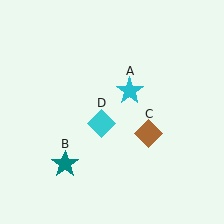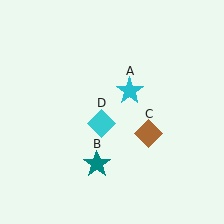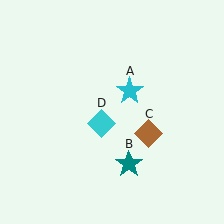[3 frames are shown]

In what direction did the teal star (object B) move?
The teal star (object B) moved right.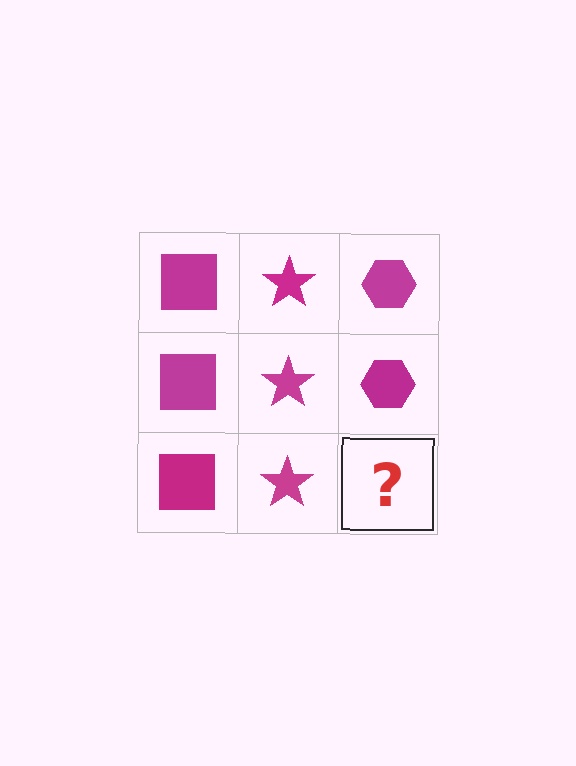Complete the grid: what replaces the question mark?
The question mark should be replaced with a magenta hexagon.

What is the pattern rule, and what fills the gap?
The rule is that each column has a consistent shape. The gap should be filled with a magenta hexagon.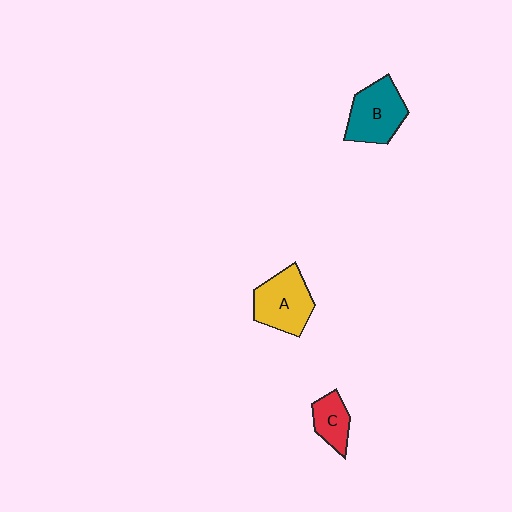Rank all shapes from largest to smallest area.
From largest to smallest: A (yellow), B (teal), C (red).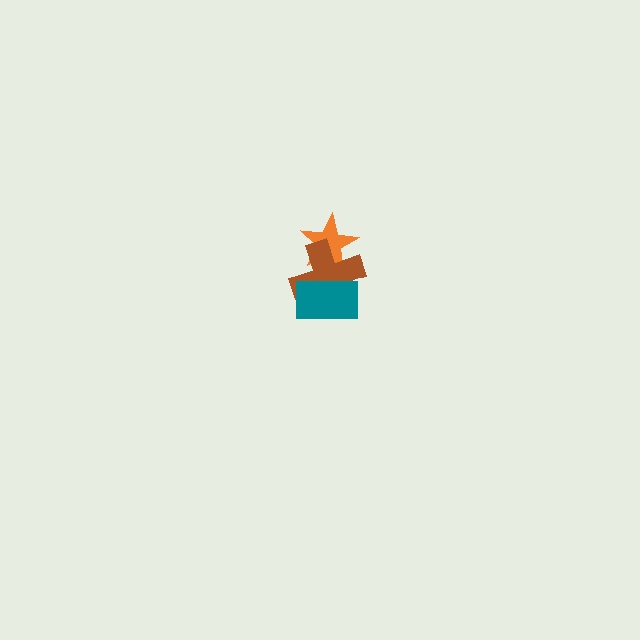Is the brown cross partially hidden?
Yes, it is partially covered by another shape.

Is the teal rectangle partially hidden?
No, no other shape covers it.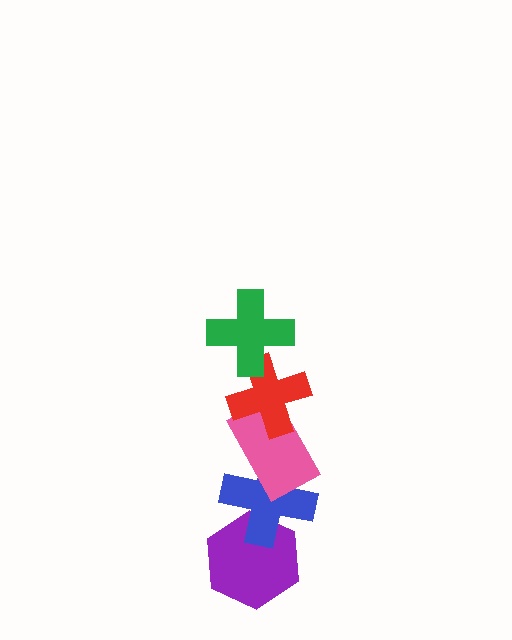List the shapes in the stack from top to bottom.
From top to bottom: the green cross, the red cross, the pink rectangle, the blue cross, the purple hexagon.